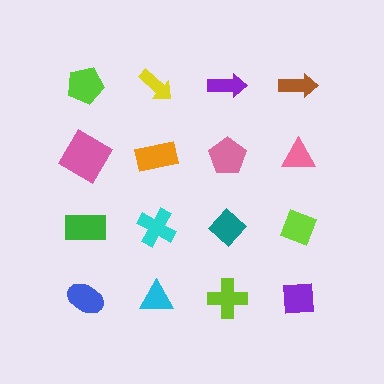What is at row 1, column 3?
A purple arrow.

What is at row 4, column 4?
A purple square.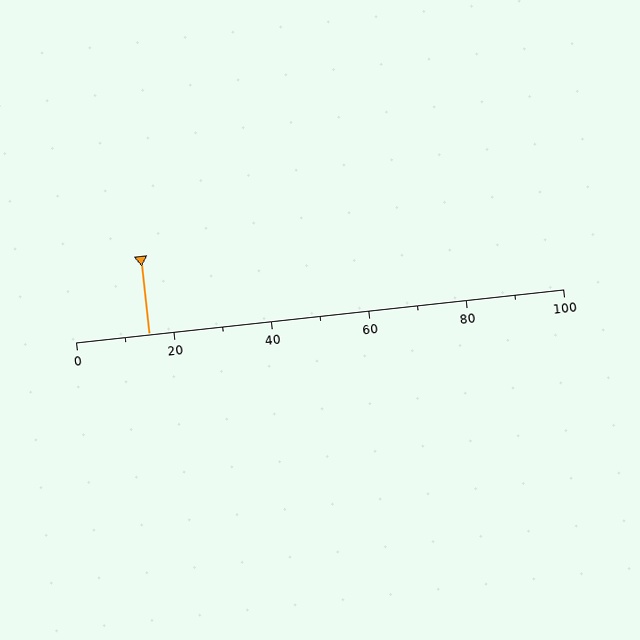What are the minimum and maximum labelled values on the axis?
The axis runs from 0 to 100.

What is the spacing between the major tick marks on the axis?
The major ticks are spaced 20 apart.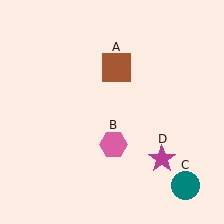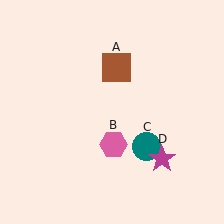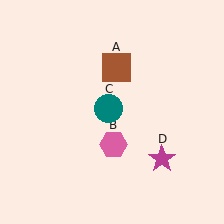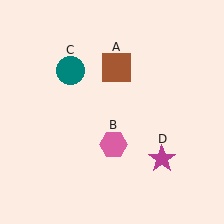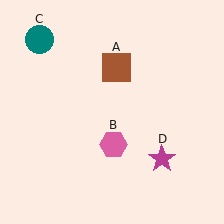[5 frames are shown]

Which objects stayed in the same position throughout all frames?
Brown square (object A) and pink hexagon (object B) and magenta star (object D) remained stationary.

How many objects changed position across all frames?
1 object changed position: teal circle (object C).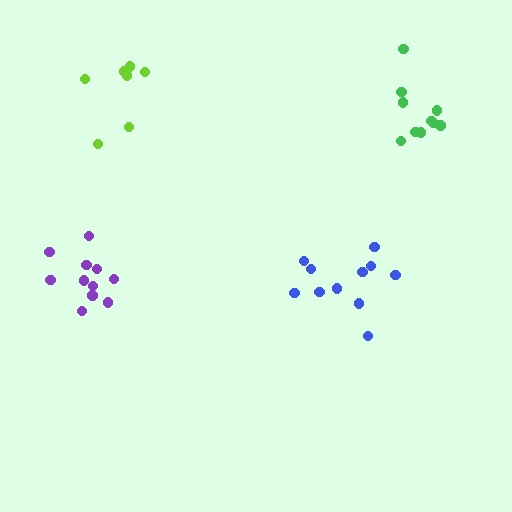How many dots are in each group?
Group 1: 11 dots, Group 2: 11 dots, Group 3: 10 dots, Group 4: 7 dots (39 total).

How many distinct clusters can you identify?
There are 4 distinct clusters.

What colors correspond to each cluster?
The clusters are colored: purple, blue, green, lime.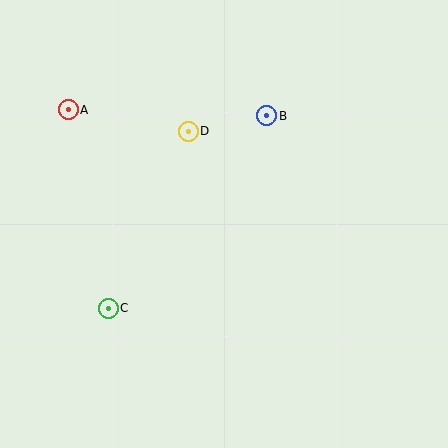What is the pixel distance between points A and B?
The distance between A and B is 199 pixels.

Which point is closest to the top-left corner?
Point A is closest to the top-left corner.